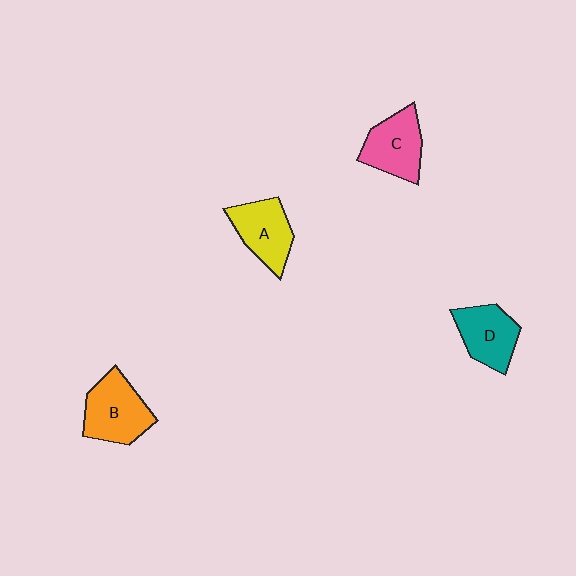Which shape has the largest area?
Shape B (orange).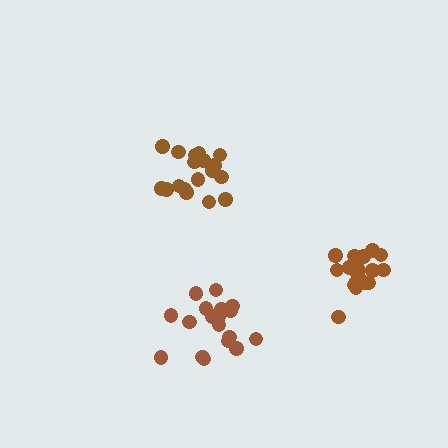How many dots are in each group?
Group 1: 19 dots, Group 2: 18 dots, Group 3: 19 dots (56 total).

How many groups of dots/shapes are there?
There are 3 groups.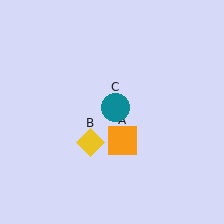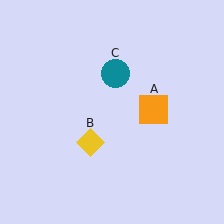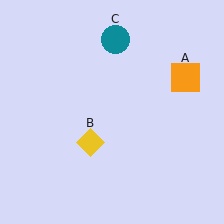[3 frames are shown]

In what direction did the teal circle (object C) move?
The teal circle (object C) moved up.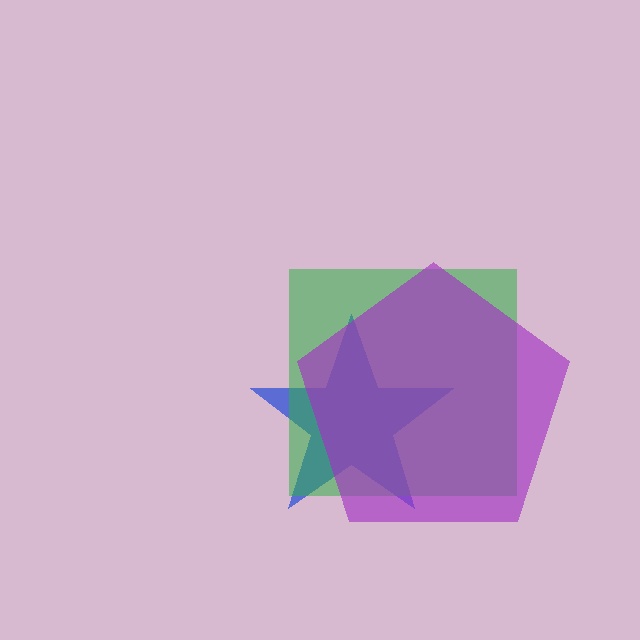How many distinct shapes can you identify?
There are 3 distinct shapes: a blue star, a green square, a purple pentagon.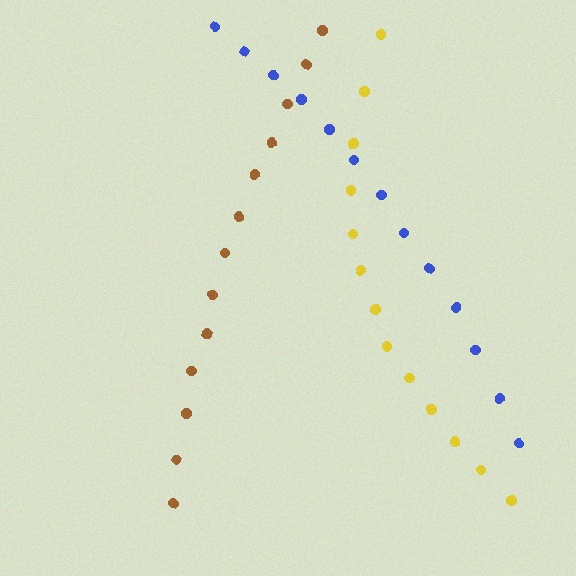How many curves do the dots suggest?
There are 3 distinct paths.